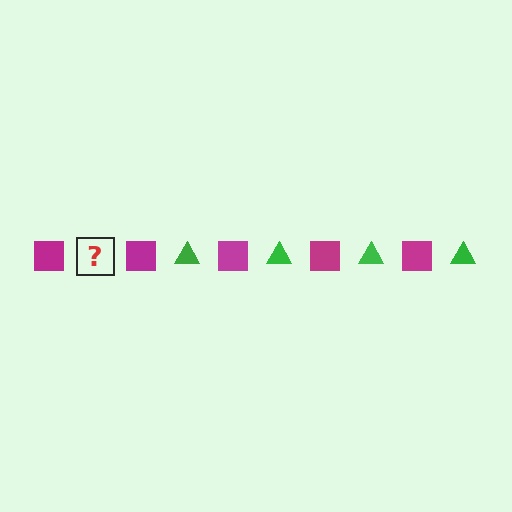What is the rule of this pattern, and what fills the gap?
The rule is that the pattern alternates between magenta square and green triangle. The gap should be filled with a green triangle.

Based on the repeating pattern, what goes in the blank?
The blank should be a green triangle.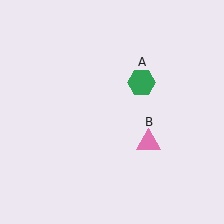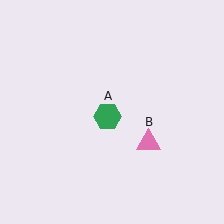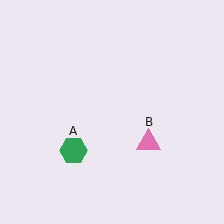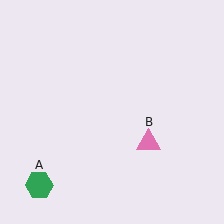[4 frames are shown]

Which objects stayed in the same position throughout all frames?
Pink triangle (object B) remained stationary.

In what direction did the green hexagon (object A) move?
The green hexagon (object A) moved down and to the left.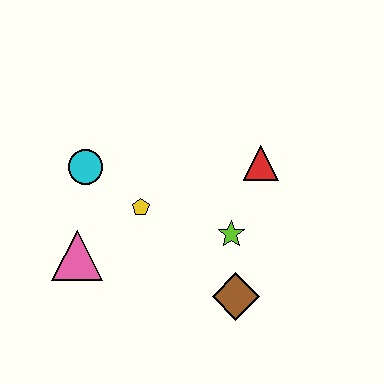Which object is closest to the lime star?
The brown diamond is closest to the lime star.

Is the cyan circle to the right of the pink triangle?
Yes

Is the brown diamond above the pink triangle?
No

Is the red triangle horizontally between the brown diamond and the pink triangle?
No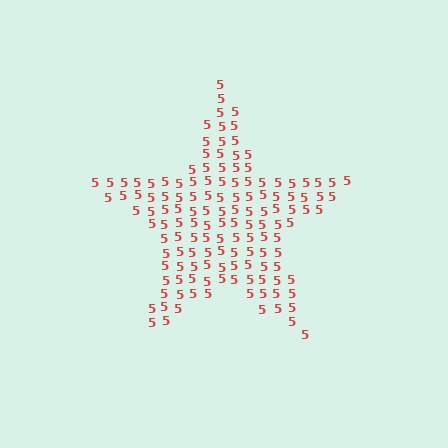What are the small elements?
The small elements are digit 5's.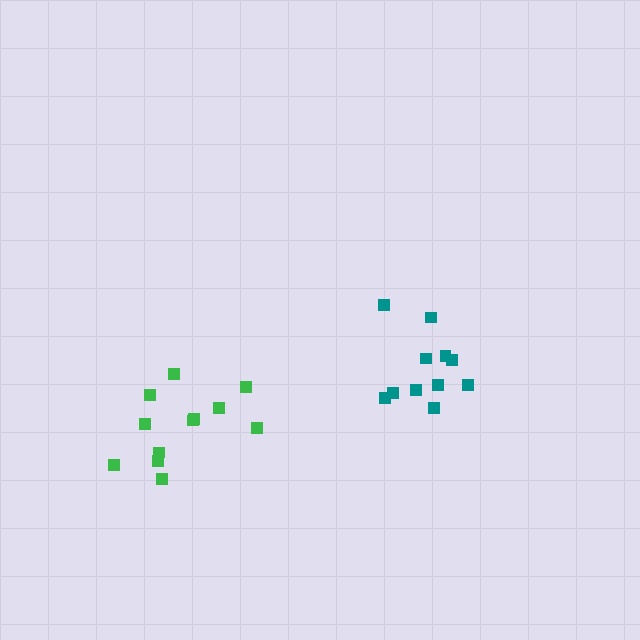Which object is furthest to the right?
The teal cluster is rightmost.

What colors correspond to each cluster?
The clusters are colored: teal, green.